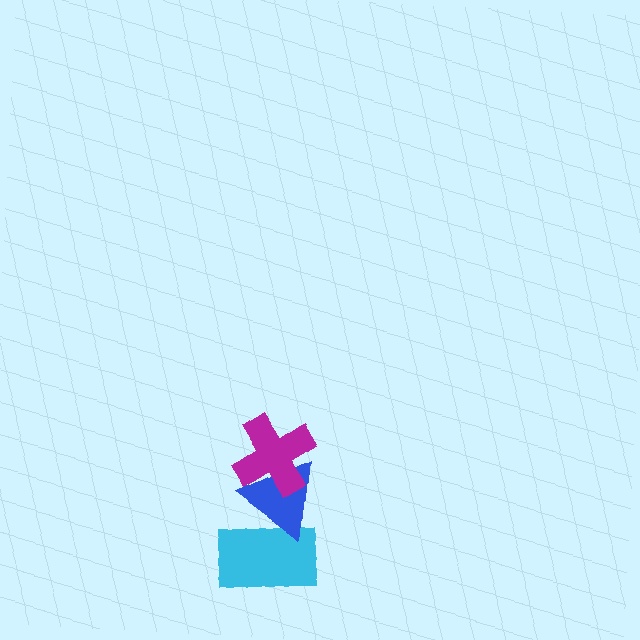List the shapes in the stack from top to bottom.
From top to bottom: the magenta cross, the blue triangle, the cyan rectangle.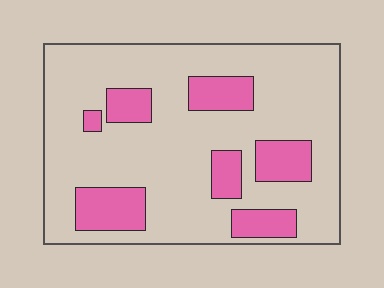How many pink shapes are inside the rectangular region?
7.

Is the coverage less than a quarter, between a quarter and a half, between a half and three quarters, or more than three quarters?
Less than a quarter.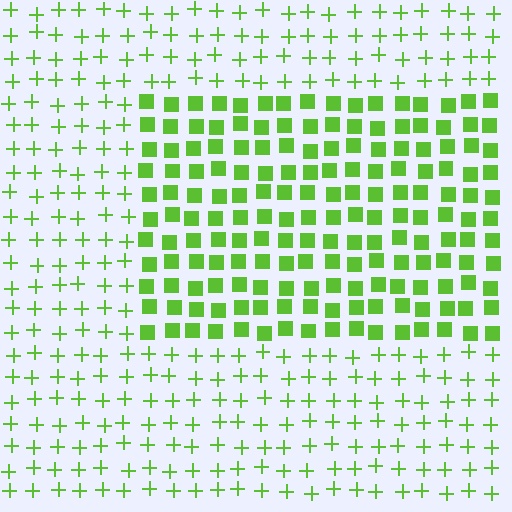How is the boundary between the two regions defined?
The boundary is defined by a change in element shape: squares inside vs. plus signs outside. All elements share the same color and spacing.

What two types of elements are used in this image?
The image uses squares inside the rectangle region and plus signs outside it.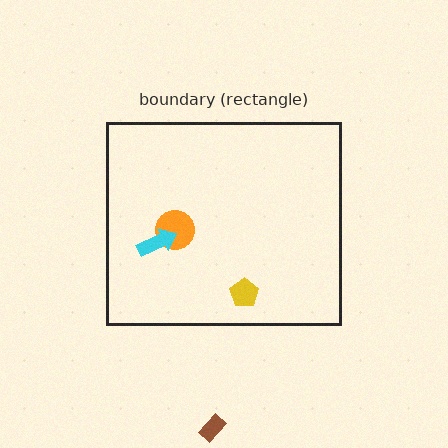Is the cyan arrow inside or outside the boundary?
Inside.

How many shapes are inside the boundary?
3 inside, 1 outside.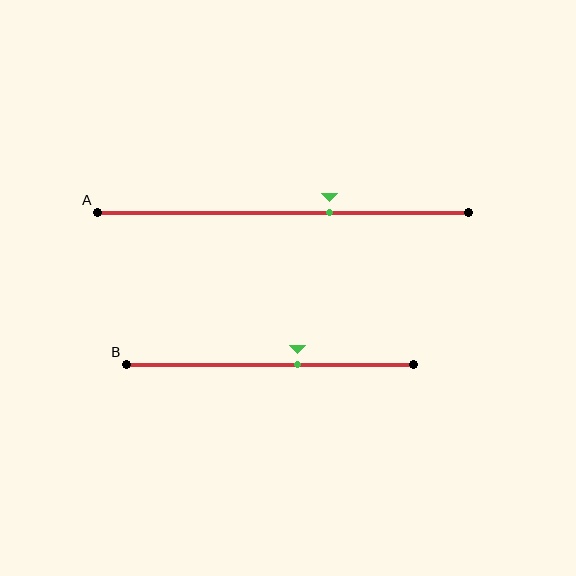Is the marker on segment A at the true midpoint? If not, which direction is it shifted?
No, the marker on segment A is shifted to the right by about 13% of the segment length.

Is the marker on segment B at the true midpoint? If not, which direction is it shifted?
No, the marker on segment B is shifted to the right by about 9% of the segment length.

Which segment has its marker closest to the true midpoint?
Segment B has its marker closest to the true midpoint.